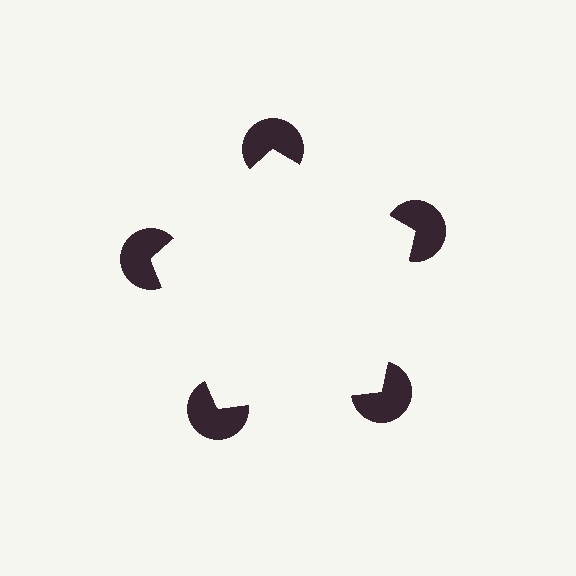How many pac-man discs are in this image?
There are 5 — one at each vertex of the illusory pentagon.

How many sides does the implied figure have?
5 sides.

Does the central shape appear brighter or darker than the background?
It typically appears slightly brighter than the background, even though no actual brightness change is drawn.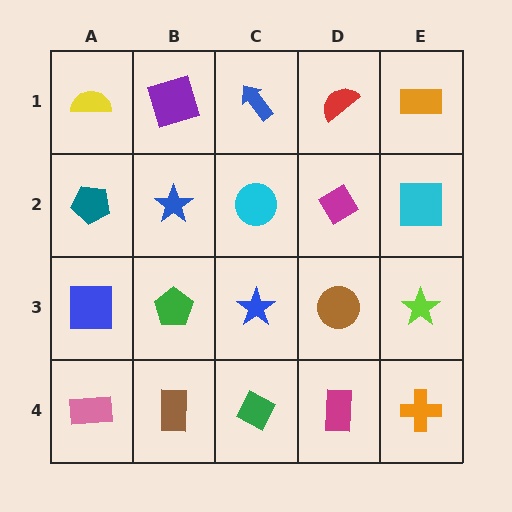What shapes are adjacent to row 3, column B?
A blue star (row 2, column B), a brown rectangle (row 4, column B), a blue square (row 3, column A), a blue star (row 3, column C).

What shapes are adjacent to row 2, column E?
An orange rectangle (row 1, column E), a lime star (row 3, column E), a magenta diamond (row 2, column D).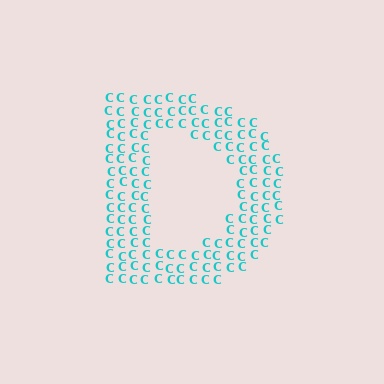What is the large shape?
The large shape is the letter D.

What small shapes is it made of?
It is made of small letter C's.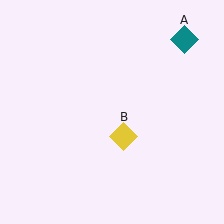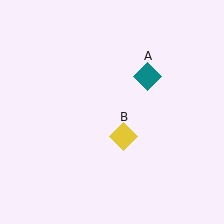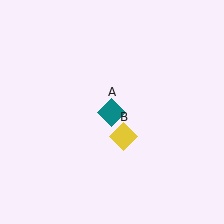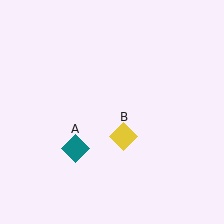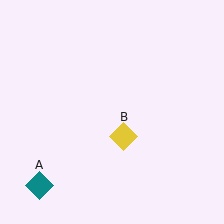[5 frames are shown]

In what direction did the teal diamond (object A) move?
The teal diamond (object A) moved down and to the left.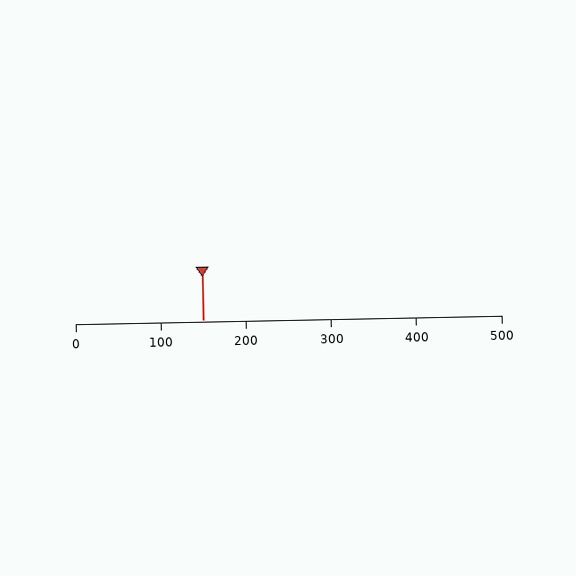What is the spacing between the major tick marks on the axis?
The major ticks are spaced 100 apart.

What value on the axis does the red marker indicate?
The marker indicates approximately 150.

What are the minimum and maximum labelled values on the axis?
The axis runs from 0 to 500.